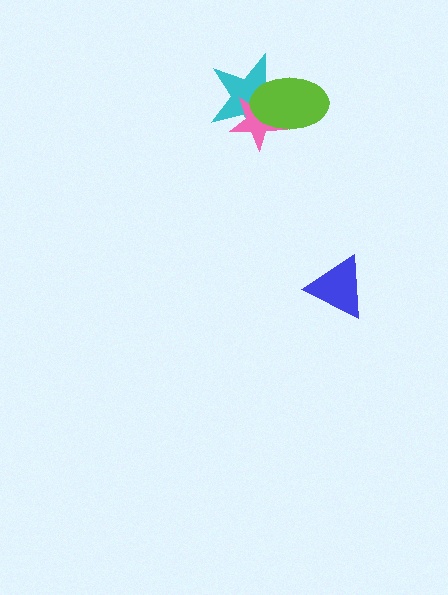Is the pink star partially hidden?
Yes, it is partially covered by another shape.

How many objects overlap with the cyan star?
2 objects overlap with the cyan star.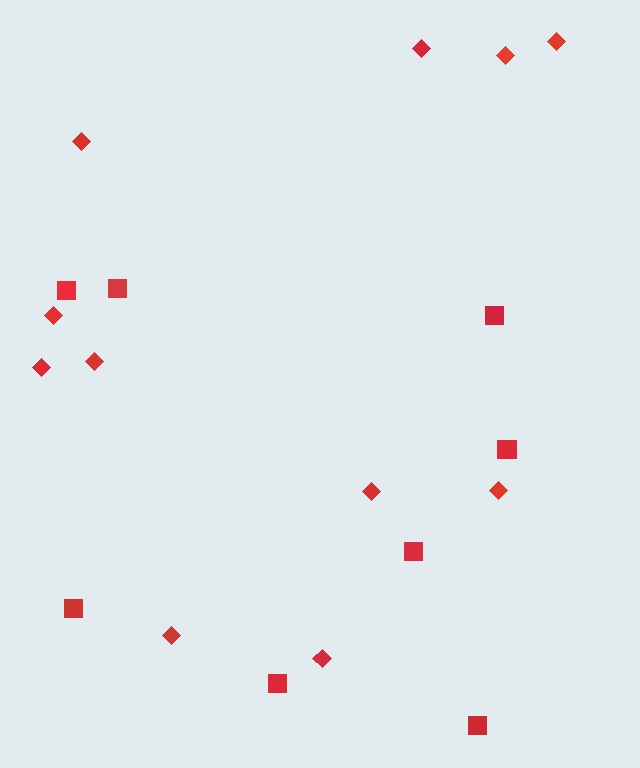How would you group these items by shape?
There are 2 groups: one group of squares (8) and one group of diamonds (11).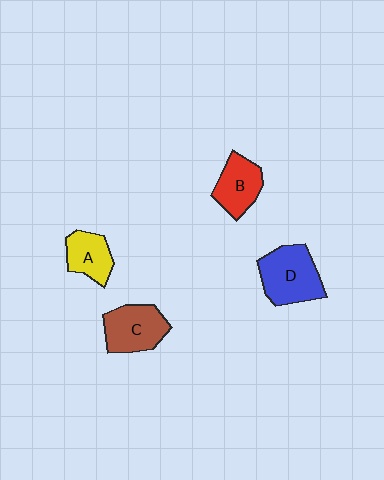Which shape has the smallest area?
Shape A (yellow).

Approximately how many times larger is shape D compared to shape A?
Approximately 1.6 times.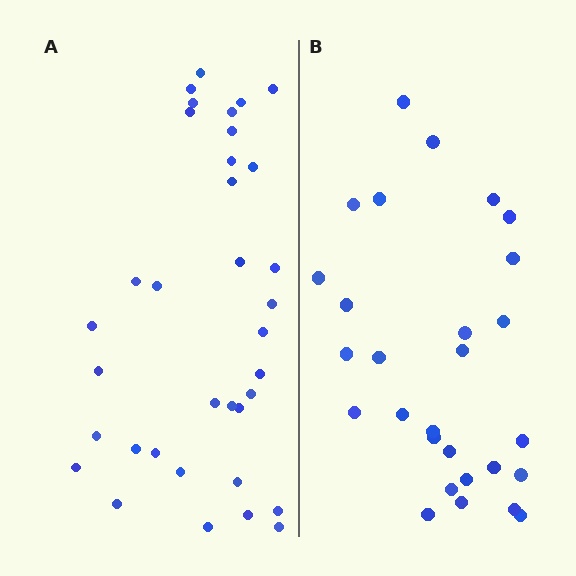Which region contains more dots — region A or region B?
Region A (the left region) has more dots.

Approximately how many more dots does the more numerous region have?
Region A has roughly 8 or so more dots than region B.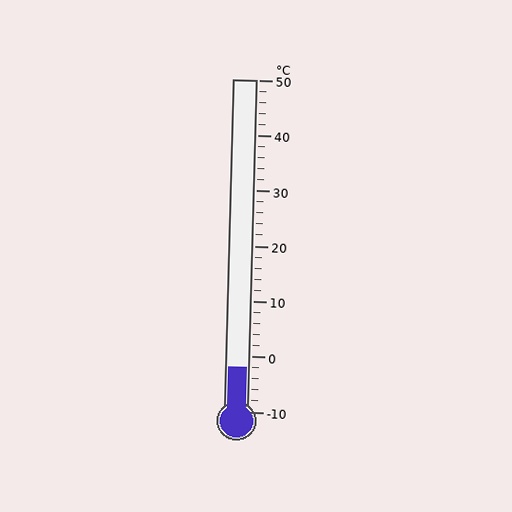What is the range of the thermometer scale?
The thermometer scale ranges from -10°C to 50°C.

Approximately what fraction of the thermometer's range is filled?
The thermometer is filled to approximately 15% of its range.